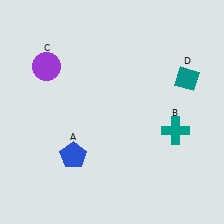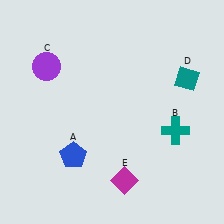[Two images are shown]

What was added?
A magenta diamond (E) was added in Image 2.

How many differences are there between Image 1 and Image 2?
There is 1 difference between the two images.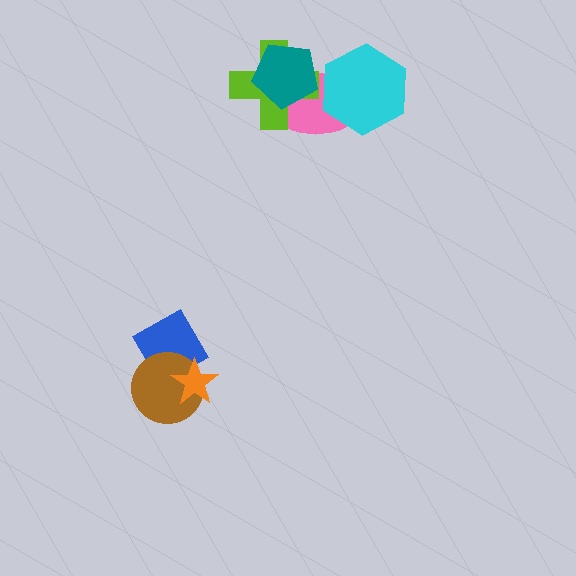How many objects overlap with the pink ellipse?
3 objects overlap with the pink ellipse.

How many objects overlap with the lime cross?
2 objects overlap with the lime cross.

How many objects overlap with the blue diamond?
2 objects overlap with the blue diamond.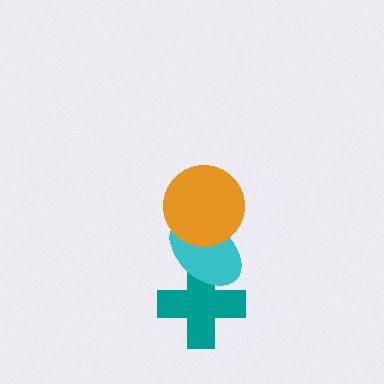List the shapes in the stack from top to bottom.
From top to bottom: the orange circle, the cyan ellipse, the teal cross.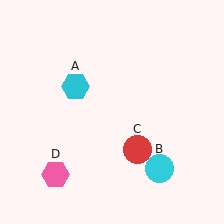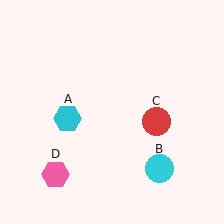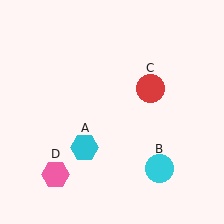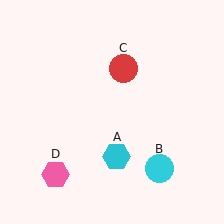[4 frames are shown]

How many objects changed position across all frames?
2 objects changed position: cyan hexagon (object A), red circle (object C).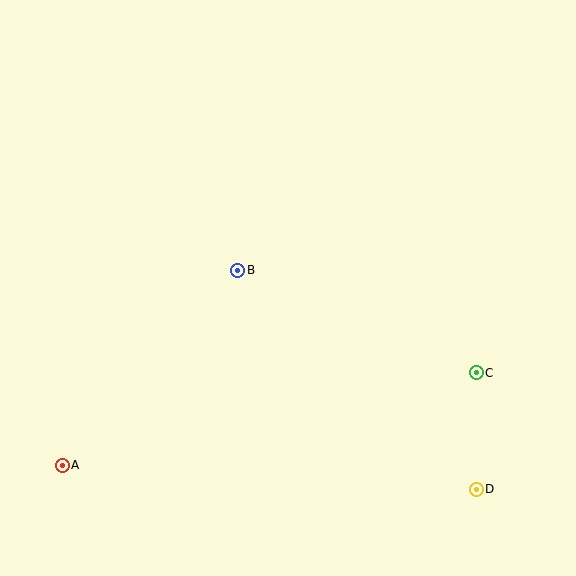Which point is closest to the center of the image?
Point B at (238, 270) is closest to the center.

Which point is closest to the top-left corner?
Point B is closest to the top-left corner.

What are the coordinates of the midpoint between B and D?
The midpoint between B and D is at (357, 380).